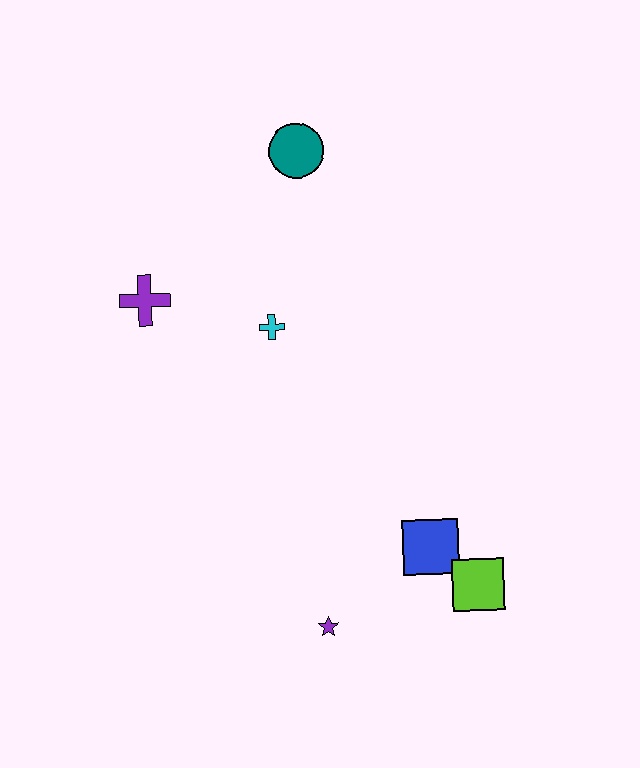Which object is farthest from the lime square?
The teal circle is farthest from the lime square.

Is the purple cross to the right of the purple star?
No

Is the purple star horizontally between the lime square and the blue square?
No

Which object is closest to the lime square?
The blue square is closest to the lime square.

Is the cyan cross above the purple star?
Yes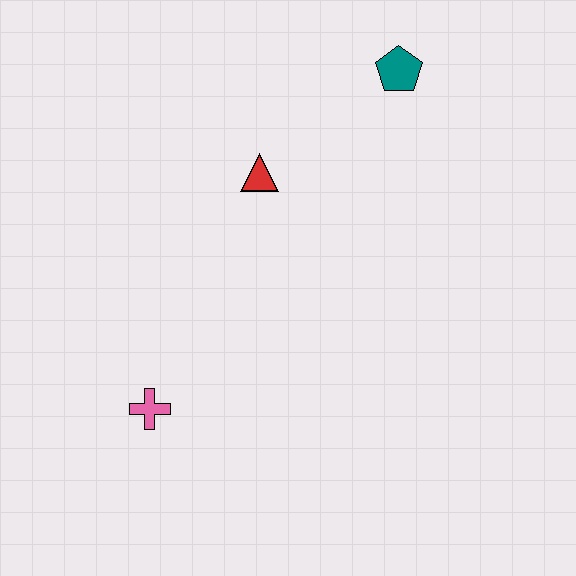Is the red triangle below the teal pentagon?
Yes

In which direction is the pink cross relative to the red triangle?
The pink cross is below the red triangle.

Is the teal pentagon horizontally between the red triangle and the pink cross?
No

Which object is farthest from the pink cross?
The teal pentagon is farthest from the pink cross.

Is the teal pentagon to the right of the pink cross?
Yes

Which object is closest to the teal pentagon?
The red triangle is closest to the teal pentagon.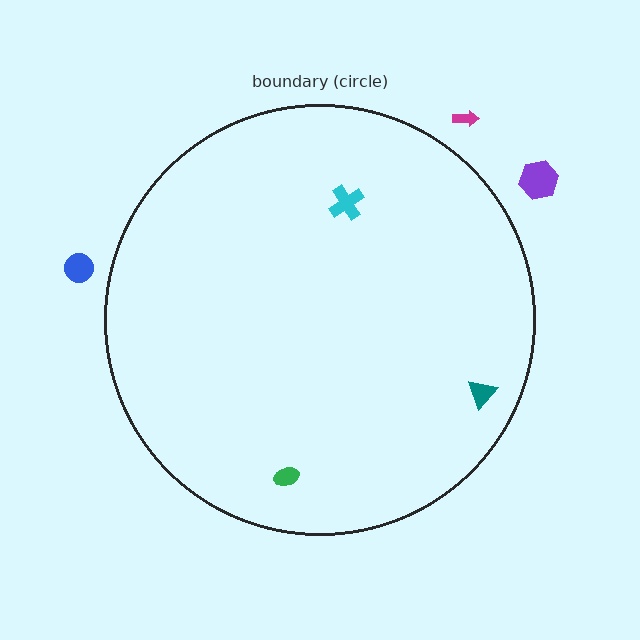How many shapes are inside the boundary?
3 inside, 3 outside.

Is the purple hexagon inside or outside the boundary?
Outside.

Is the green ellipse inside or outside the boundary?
Inside.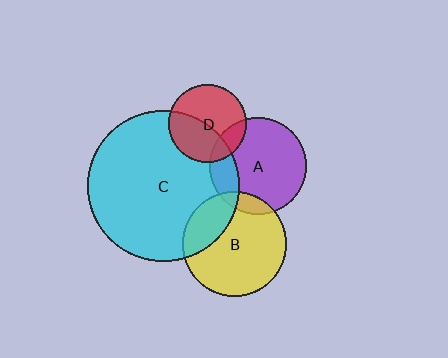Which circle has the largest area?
Circle C (cyan).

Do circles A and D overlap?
Yes.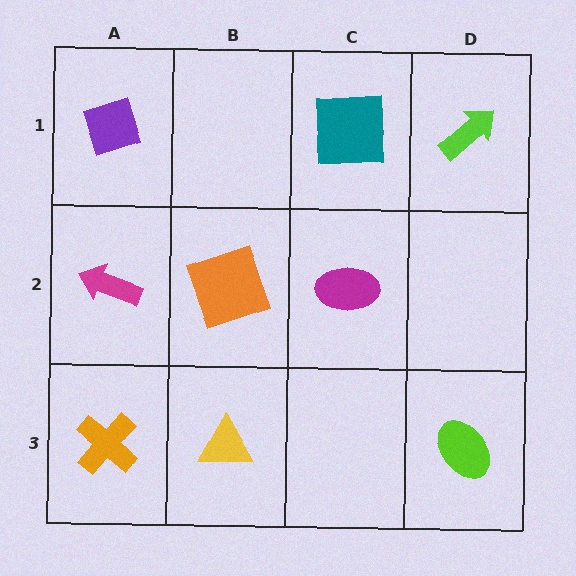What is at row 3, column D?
A lime ellipse.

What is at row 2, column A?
A magenta arrow.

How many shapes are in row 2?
3 shapes.